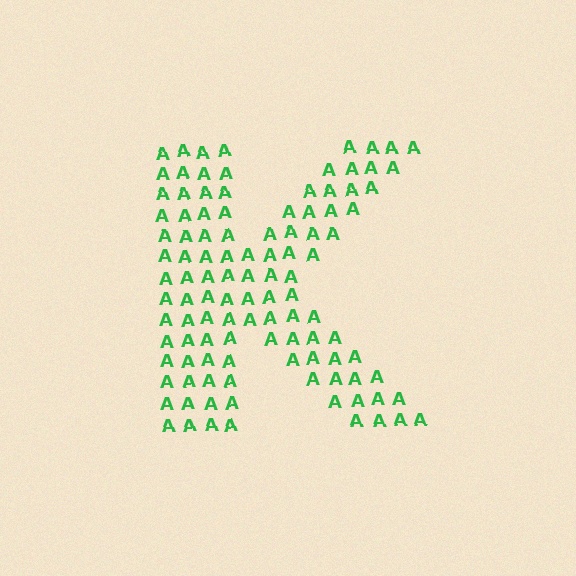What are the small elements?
The small elements are letter A's.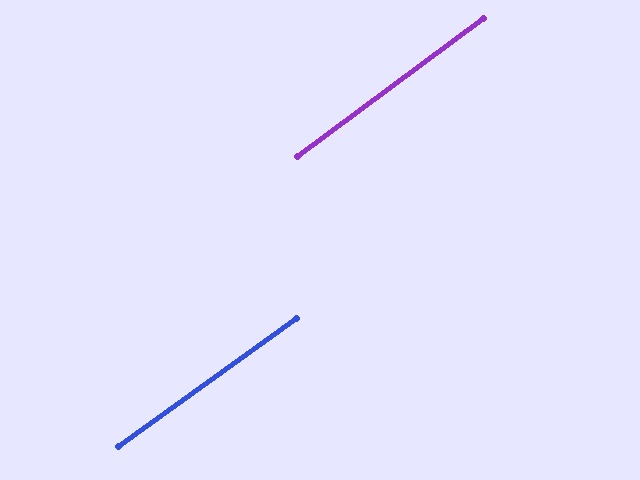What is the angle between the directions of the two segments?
Approximately 1 degree.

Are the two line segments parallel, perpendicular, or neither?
Parallel — their directions differ by only 0.8°.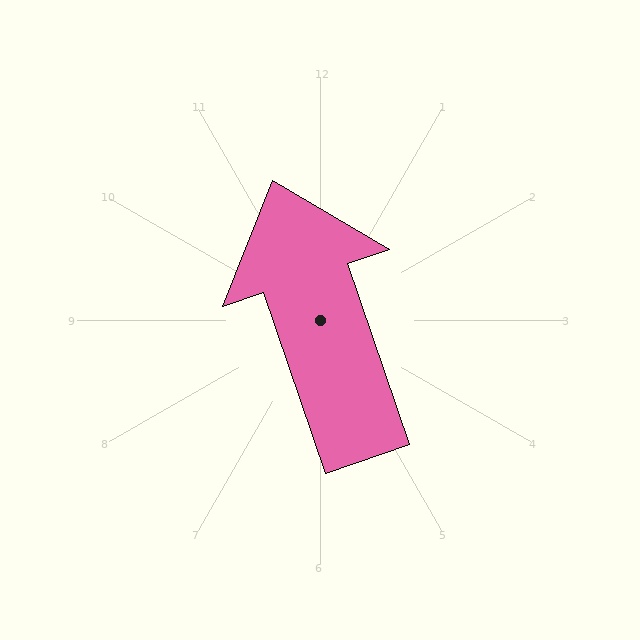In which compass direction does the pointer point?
North.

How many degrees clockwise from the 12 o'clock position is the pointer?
Approximately 341 degrees.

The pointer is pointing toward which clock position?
Roughly 11 o'clock.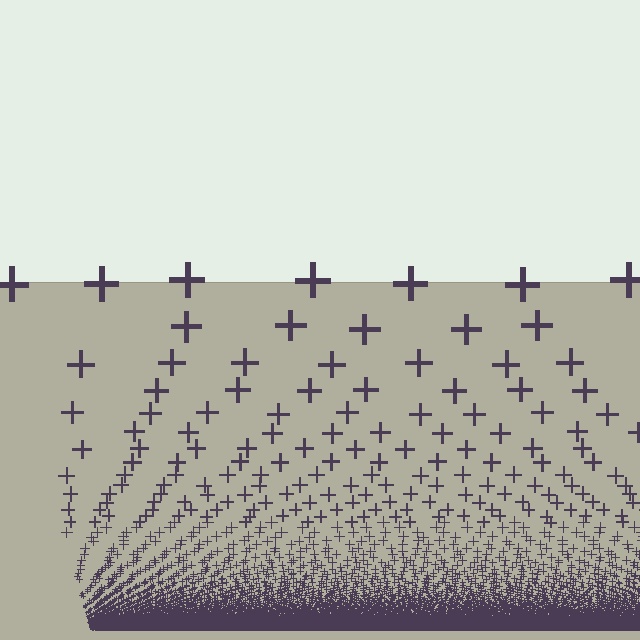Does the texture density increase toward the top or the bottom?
Density increases toward the bottom.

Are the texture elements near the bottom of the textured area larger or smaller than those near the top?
Smaller. The gradient is inverted — elements near the bottom are smaller and denser.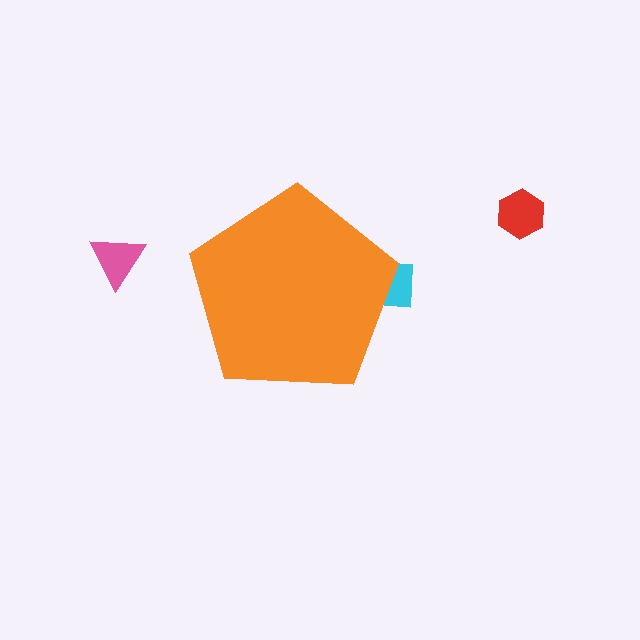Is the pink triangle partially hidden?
No, the pink triangle is fully visible.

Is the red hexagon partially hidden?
No, the red hexagon is fully visible.